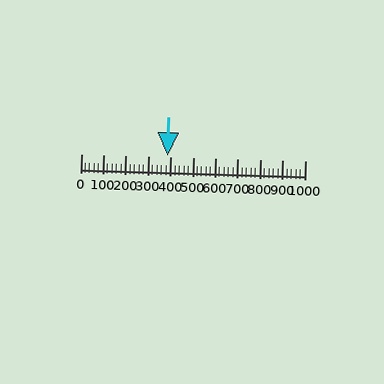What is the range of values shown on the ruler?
The ruler shows values from 0 to 1000.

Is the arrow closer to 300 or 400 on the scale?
The arrow is closer to 400.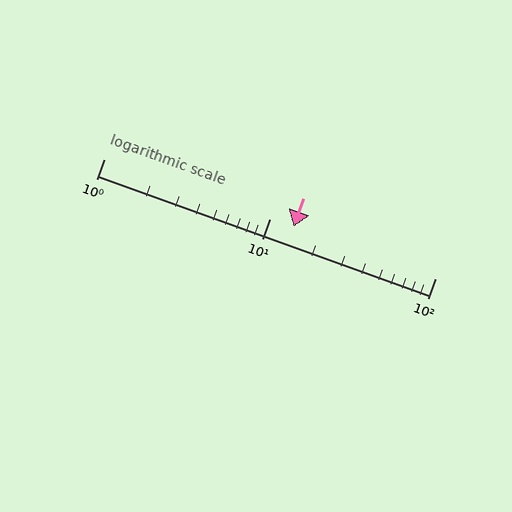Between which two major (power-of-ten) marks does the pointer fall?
The pointer is between 10 and 100.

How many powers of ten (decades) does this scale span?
The scale spans 2 decades, from 1 to 100.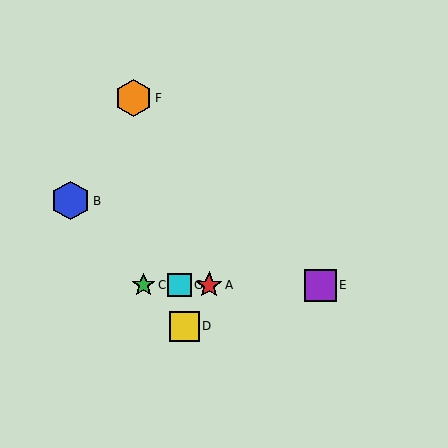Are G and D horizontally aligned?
No, G is at y≈285 and D is at y≈326.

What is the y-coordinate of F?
Object F is at y≈98.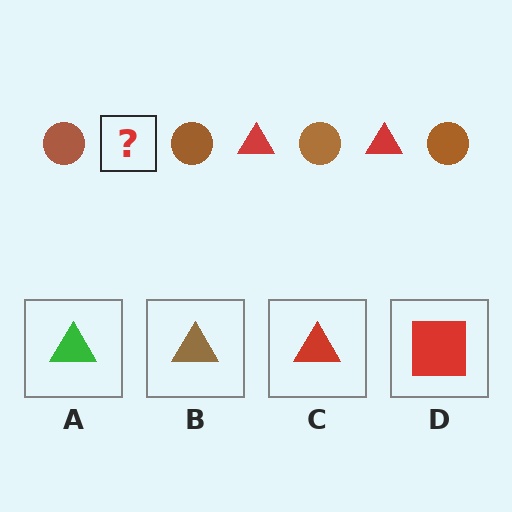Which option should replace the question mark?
Option C.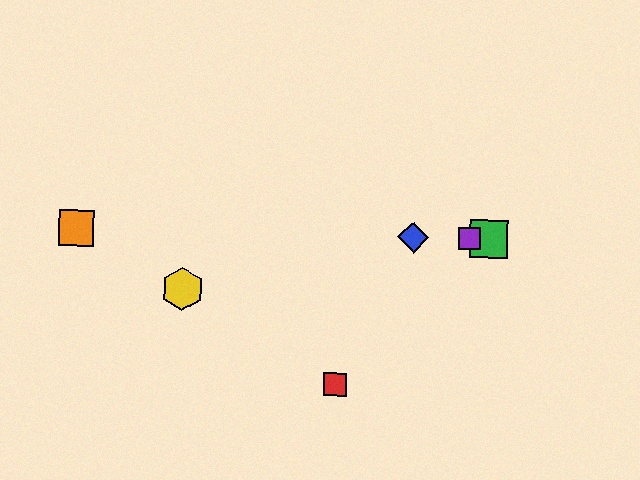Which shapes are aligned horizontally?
The blue diamond, the green square, the purple square, the orange square are aligned horizontally.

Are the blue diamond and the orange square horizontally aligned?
Yes, both are at y≈237.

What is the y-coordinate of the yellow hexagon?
The yellow hexagon is at y≈289.